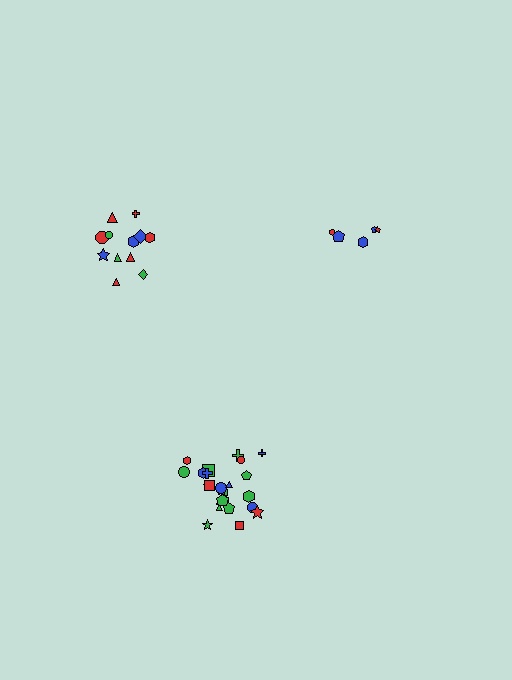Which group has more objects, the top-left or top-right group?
The top-left group.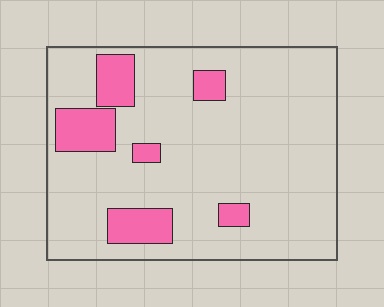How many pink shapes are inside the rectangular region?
6.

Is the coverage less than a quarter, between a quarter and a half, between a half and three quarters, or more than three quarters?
Less than a quarter.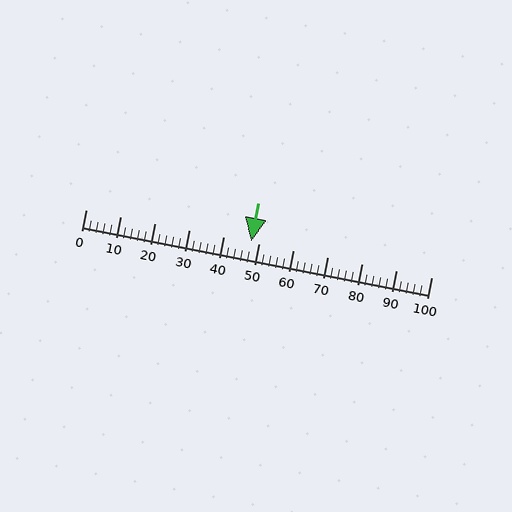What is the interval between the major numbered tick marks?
The major tick marks are spaced 10 units apart.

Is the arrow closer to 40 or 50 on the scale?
The arrow is closer to 50.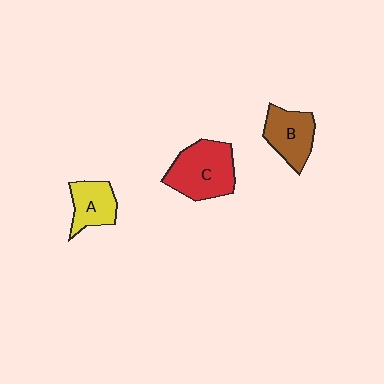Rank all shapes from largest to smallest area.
From largest to smallest: C (red), B (brown), A (yellow).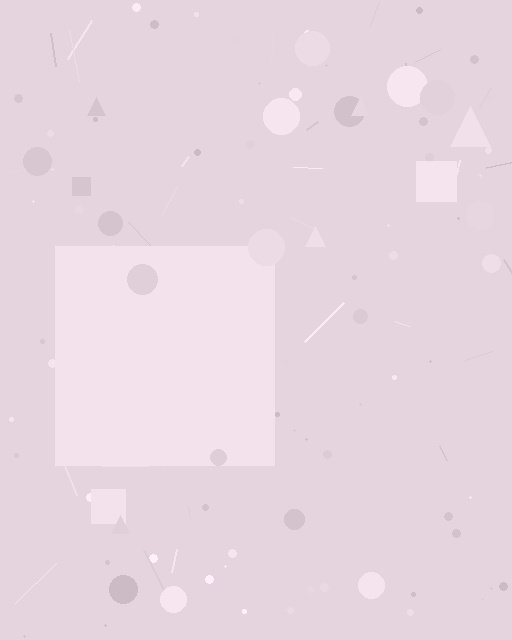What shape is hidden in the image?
A square is hidden in the image.